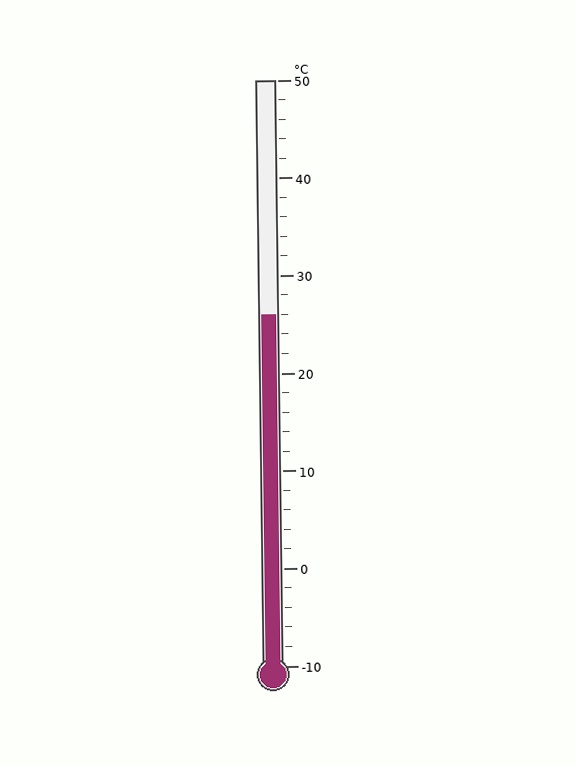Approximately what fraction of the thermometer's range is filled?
The thermometer is filled to approximately 60% of its range.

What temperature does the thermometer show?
The thermometer shows approximately 26°C.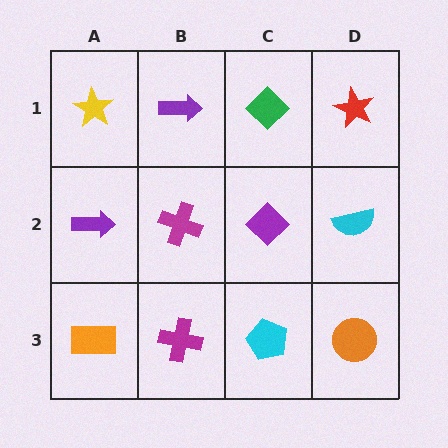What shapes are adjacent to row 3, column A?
A purple arrow (row 2, column A), a magenta cross (row 3, column B).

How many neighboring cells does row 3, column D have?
2.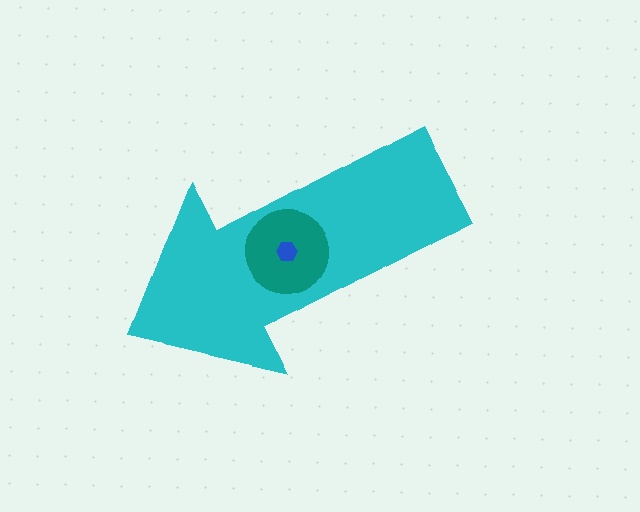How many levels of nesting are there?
3.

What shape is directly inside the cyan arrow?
The teal circle.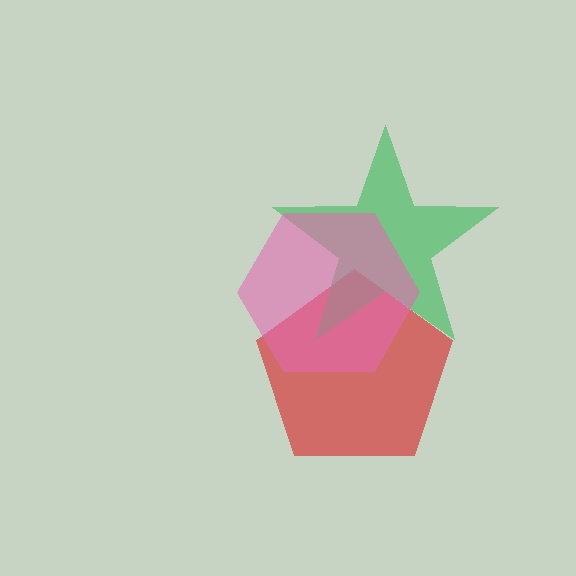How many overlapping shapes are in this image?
There are 3 overlapping shapes in the image.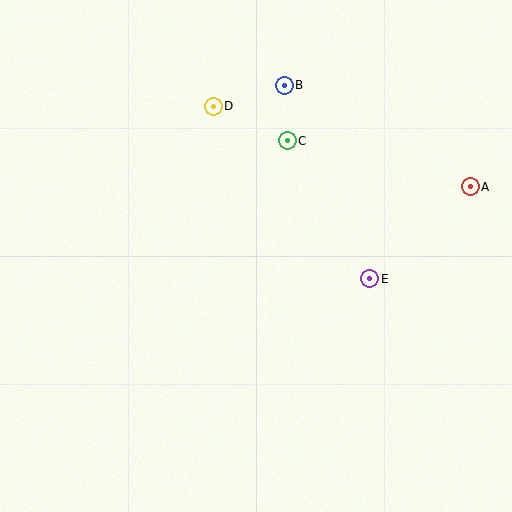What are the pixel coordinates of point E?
Point E is at (370, 279).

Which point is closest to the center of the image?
Point E at (370, 279) is closest to the center.